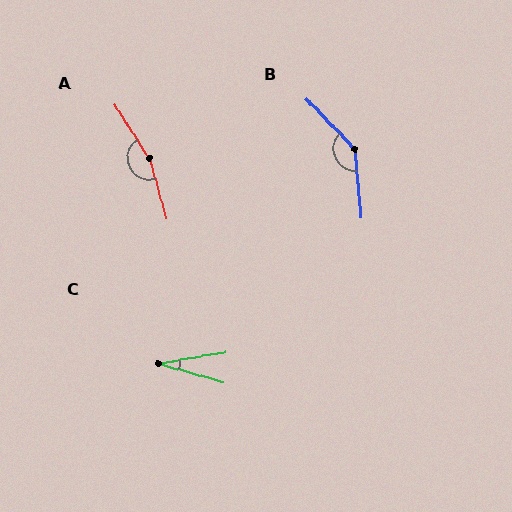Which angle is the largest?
A, at approximately 163 degrees.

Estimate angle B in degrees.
Approximately 142 degrees.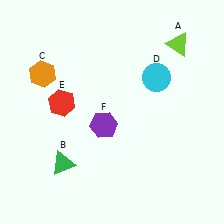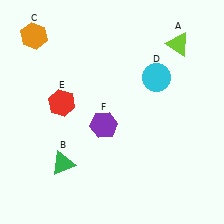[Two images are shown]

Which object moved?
The orange hexagon (C) moved up.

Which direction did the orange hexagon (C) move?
The orange hexagon (C) moved up.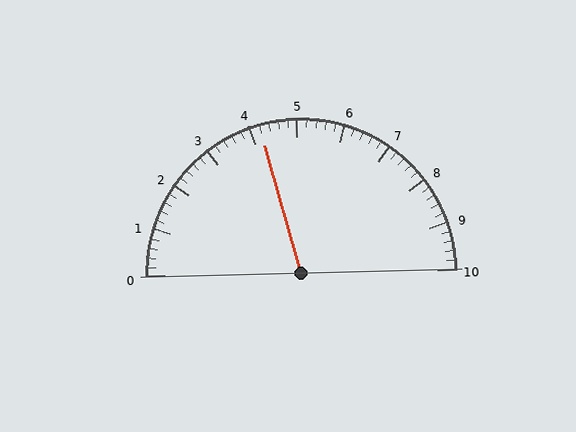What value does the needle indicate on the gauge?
The needle indicates approximately 4.2.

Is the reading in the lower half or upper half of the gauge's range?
The reading is in the lower half of the range (0 to 10).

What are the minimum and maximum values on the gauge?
The gauge ranges from 0 to 10.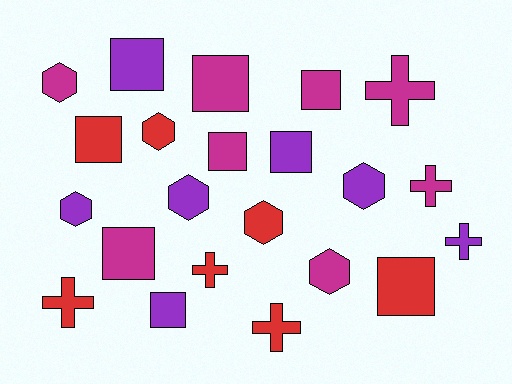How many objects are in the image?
There are 22 objects.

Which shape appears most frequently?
Square, with 9 objects.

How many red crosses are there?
There are 3 red crosses.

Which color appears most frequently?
Magenta, with 8 objects.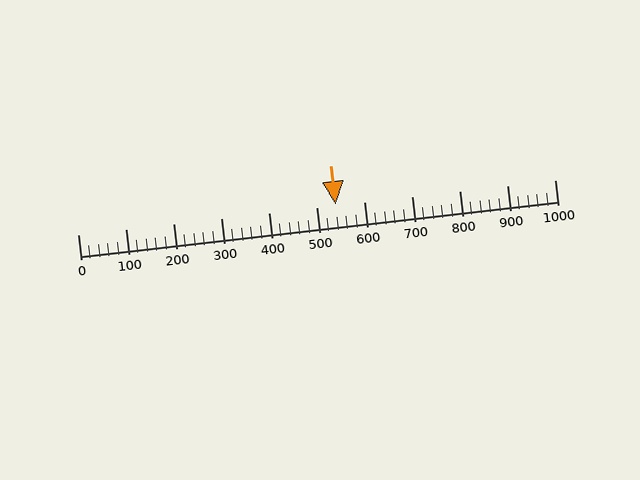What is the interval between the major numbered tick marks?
The major tick marks are spaced 100 units apart.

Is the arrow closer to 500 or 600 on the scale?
The arrow is closer to 500.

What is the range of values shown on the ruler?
The ruler shows values from 0 to 1000.